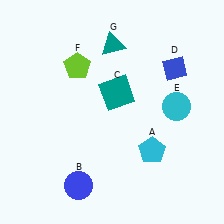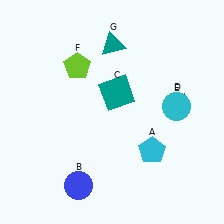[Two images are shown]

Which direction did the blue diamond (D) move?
The blue diamond (D) moved down.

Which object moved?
The blue diamond (D) moved down.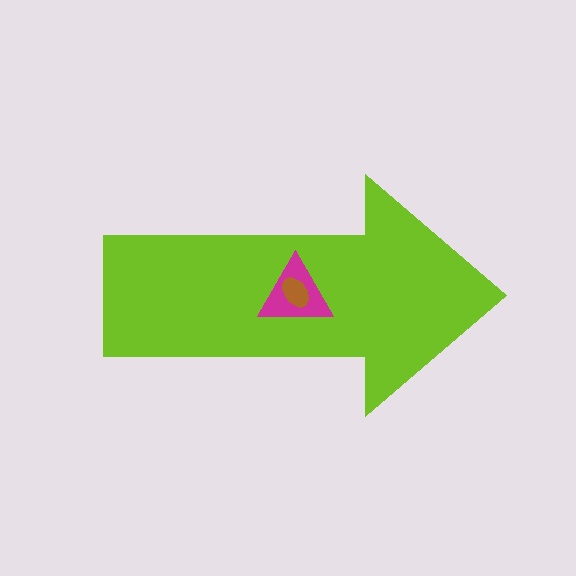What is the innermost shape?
The brown ellipse.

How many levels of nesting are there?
3.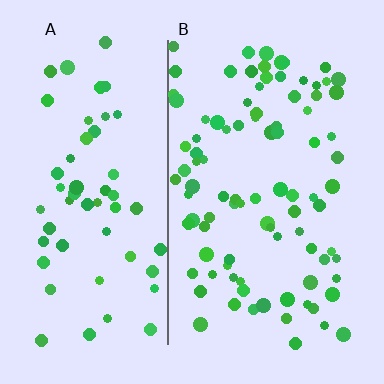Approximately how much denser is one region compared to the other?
Approximately 1.6× — region B over region A.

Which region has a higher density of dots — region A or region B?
B (the right).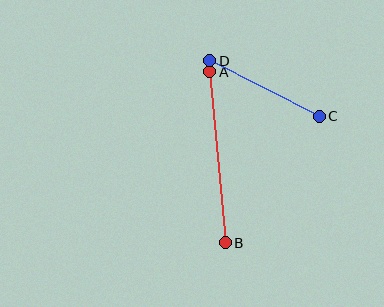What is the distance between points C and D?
The distance is approximately 123 pixels.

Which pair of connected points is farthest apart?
Points A and B are farthest apart.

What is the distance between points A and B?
The distance is approximately 172 pixels.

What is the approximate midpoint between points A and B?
The midpoint is at approximately (217, 157) pixels.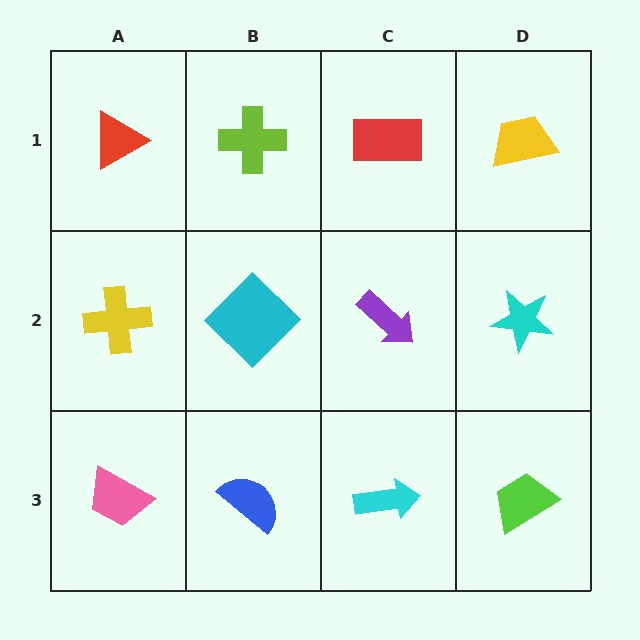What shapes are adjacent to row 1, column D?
A cyan star (row 2, column D), a red rectangle (row 1, column C).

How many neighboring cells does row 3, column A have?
2.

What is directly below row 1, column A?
A yellow cross.